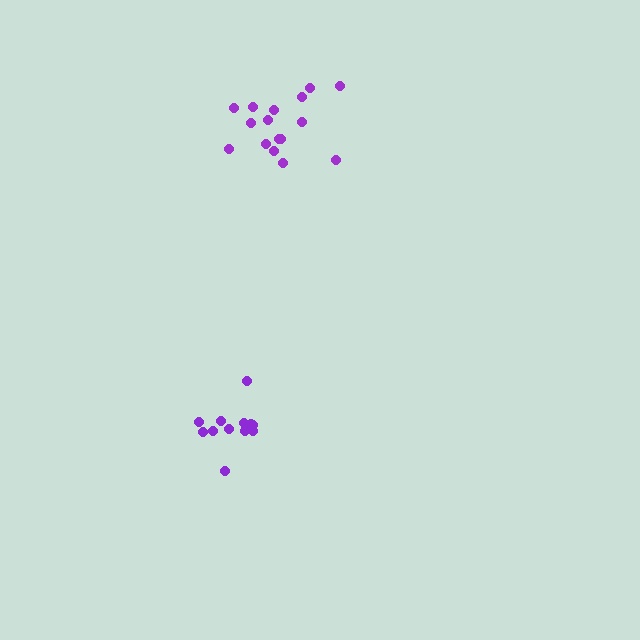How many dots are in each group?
Group 1: 14 dots, Group 2: 16 dots (30 total).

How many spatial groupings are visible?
There are 2 spatial groupings.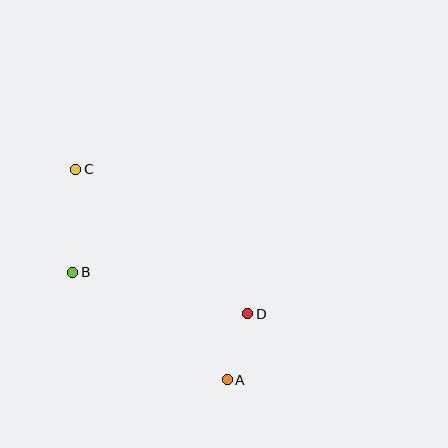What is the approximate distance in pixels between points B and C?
The distance between B and C is approximately 103 pixels.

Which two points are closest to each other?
Points A and D are closest to each other.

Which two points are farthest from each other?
Points A and C are farthest from each other.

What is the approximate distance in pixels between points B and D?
The distance between B and D is approximately 180 pixels.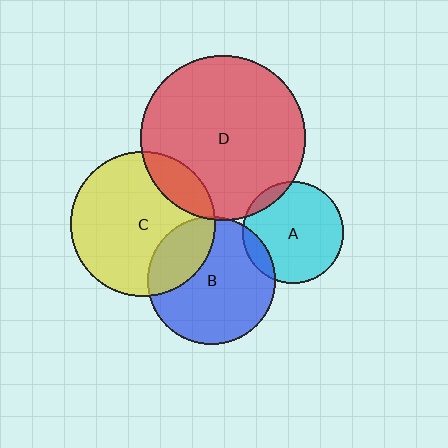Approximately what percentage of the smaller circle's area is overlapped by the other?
Approximately 25%.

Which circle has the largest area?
Circle D (red).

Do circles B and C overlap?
Yes.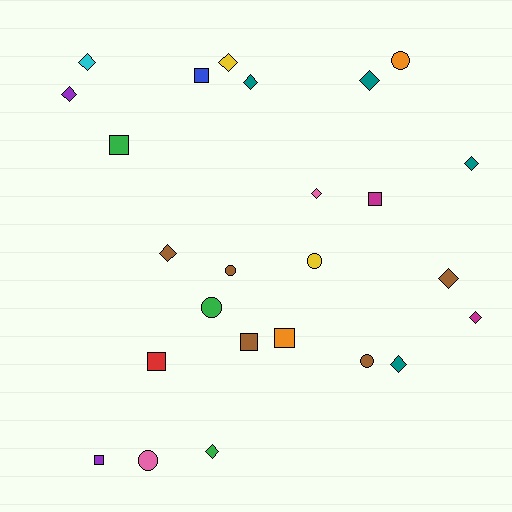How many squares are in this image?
There are 7 squares.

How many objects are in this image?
There are 25 objects.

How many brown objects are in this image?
There are 5 brown objects.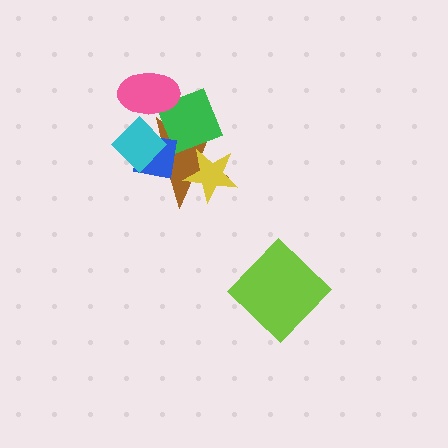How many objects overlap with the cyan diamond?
4 objects overlap with the cyan diamond.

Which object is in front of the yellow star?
The green diamond is in front of the yellow star.